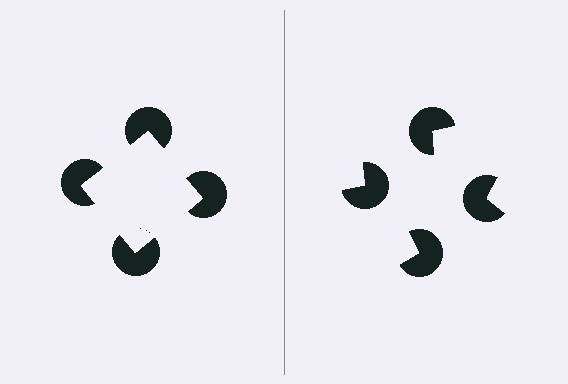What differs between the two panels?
The pac-man discs are positioned identically on both sides; only the wedge orientations differ. On the left they align to a square; on the right they are misaligned.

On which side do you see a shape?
An illusory square appears on the left side. On the right side the wedge cuts are rotated, so no coherent shape forms.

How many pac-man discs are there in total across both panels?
8 — 4 on each side.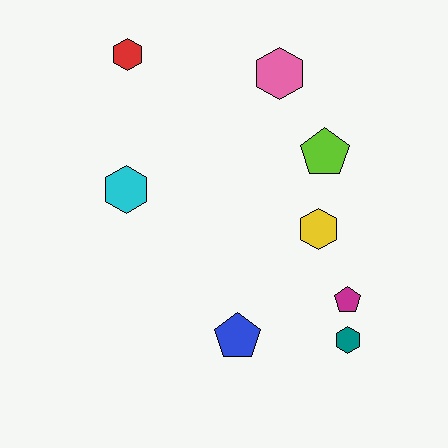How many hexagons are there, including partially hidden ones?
There are 5 hexagons.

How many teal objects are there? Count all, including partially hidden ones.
There is 1 teal object.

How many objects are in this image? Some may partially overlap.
There are 8 objects.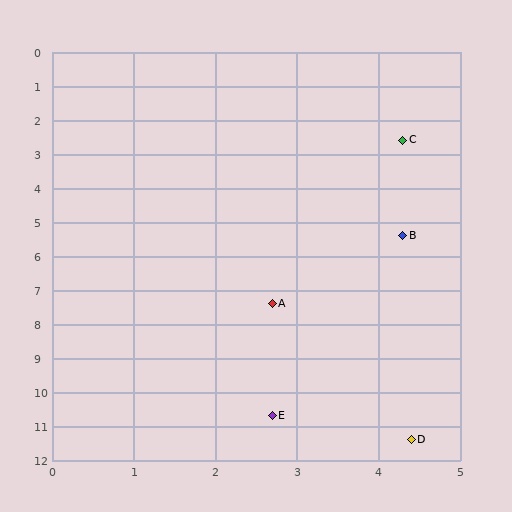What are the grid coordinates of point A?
Point A is at approximately (2.7, 7.4).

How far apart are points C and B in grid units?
Points C and B are about 2.8 grid units apart.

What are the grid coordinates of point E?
Point E is at approximately (2.7, 10.7).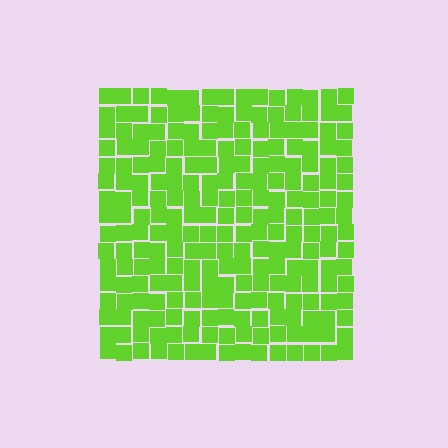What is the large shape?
The large shape is a square.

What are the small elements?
The small elements are squares.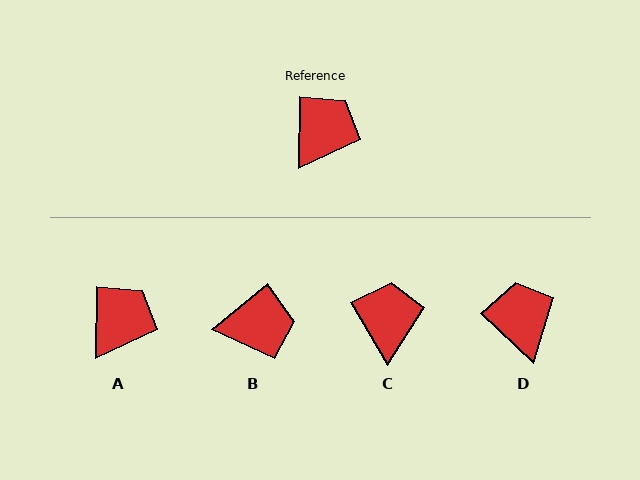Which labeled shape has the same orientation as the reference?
A.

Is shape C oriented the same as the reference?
No, it is off by about 31 degrees.